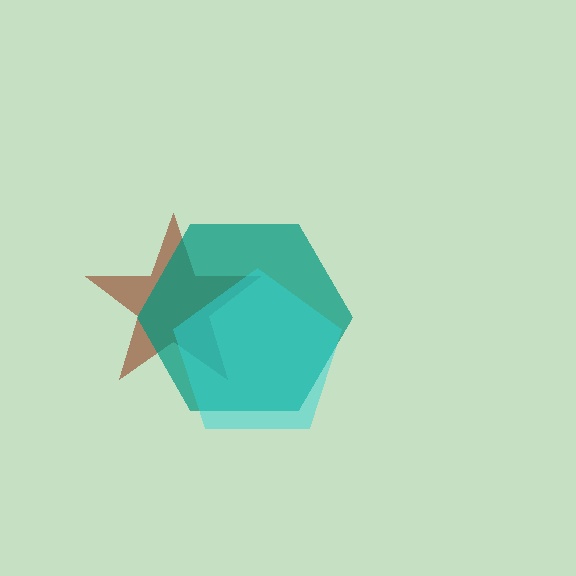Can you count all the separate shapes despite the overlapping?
Yes, there are 3 separate shapes.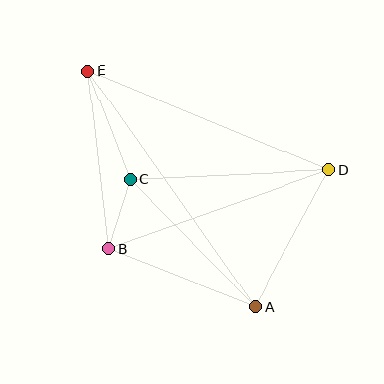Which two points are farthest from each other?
Points A and E are farthest from each other.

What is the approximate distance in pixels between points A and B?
The distance between A and B is approximately 157 pixels.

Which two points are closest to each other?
Points B and C are closest to each other.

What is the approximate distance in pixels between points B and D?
The distance between B and D is approximately 233 pixels.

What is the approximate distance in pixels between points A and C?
The distance between A and C is approximately 178 pixels.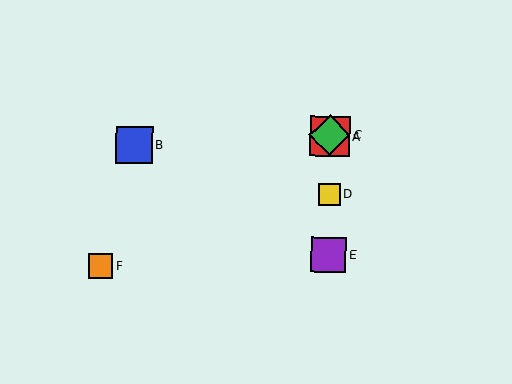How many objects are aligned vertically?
4 objects (A, C, D, E) are aligned vertically.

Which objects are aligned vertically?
Objects A, C, D, E are aligned vertically.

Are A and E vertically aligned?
Yes, both are at x≈330.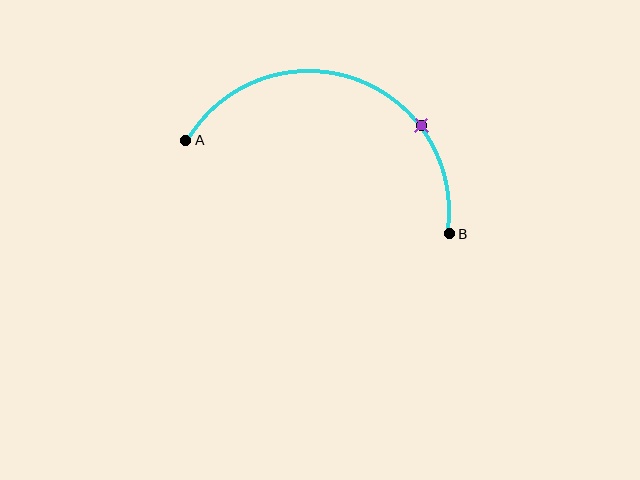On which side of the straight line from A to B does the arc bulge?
The arc bulges above the straight line connecting A and B.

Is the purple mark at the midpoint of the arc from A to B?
No. The purple mark lies on the arc but is closer to endpoint B. The arc midpoint would be at the point on the curve equidistant along the arc from both A and B.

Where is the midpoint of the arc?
The arc midpoint is the point on the curve farthest from the straight line joining A and B. It sits above that line.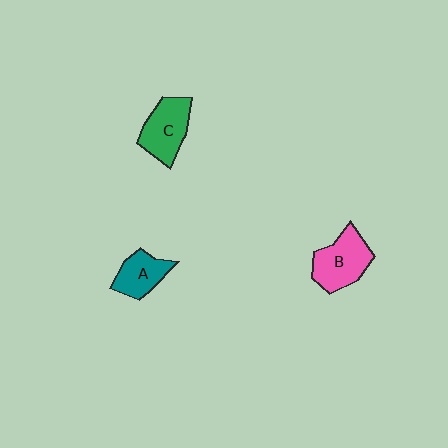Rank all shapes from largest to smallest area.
From largest to smallest: B (pink), C (green), A (teal).